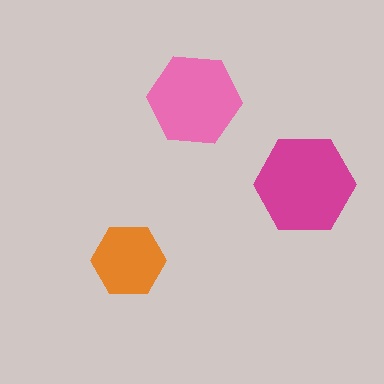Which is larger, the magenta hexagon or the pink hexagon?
The magenta one.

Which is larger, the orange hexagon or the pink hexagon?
The pink one.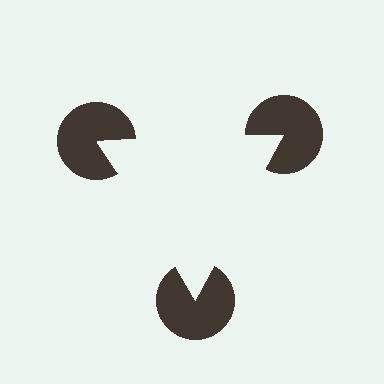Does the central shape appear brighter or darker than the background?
It typically appears slightly brighter than the background, even though no actual brightness change is drawn.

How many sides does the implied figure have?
3 sides.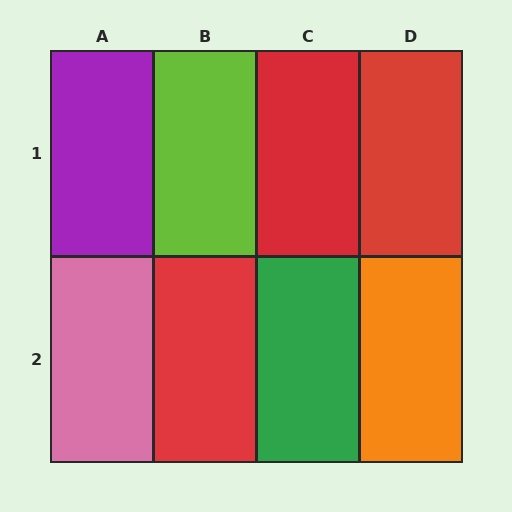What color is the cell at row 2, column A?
Pink.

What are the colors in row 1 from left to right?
Purple, lime, red, red.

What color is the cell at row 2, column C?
Green.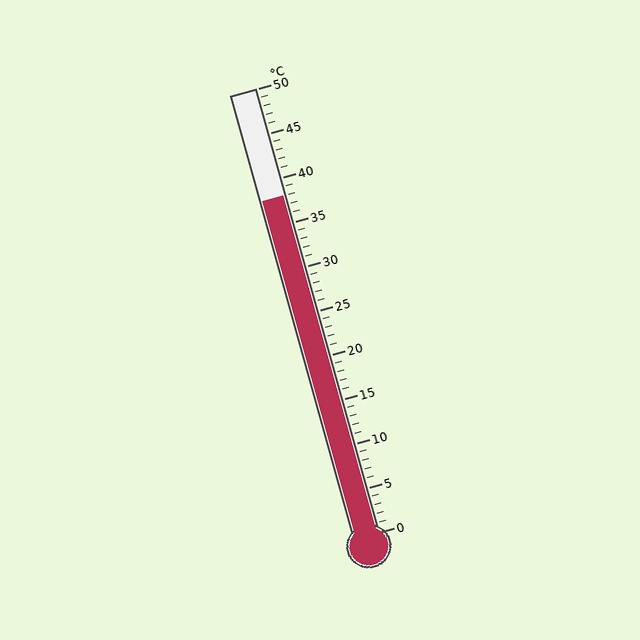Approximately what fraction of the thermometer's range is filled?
The thermometer is filled to approximately 75% of its range.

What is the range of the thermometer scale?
The thermometer scale ranges from 0°C to 50°C.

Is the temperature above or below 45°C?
The temperature is below 45°C.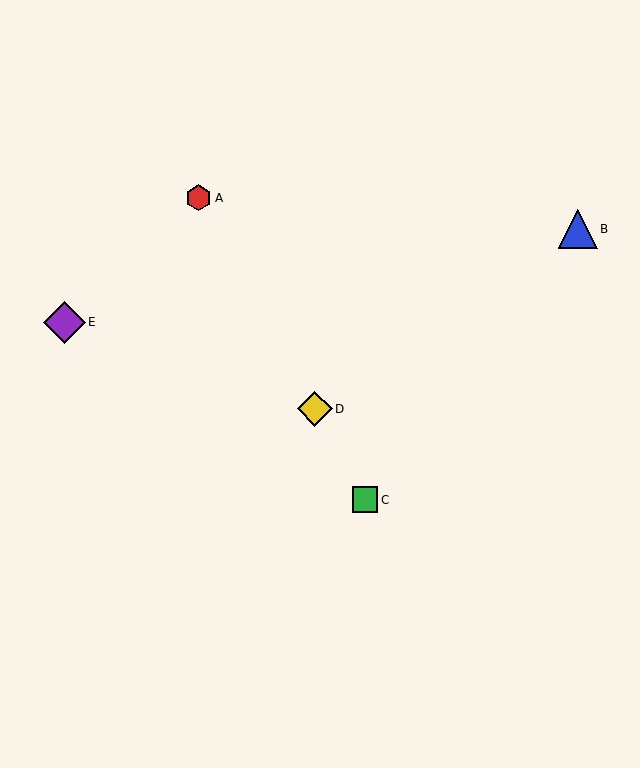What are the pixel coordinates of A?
Object A is at (199, 198).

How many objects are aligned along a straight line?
3 objects (A, C, D) are aligned along a straight line.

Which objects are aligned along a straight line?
Objects A, C, D are aligned along a straight line.